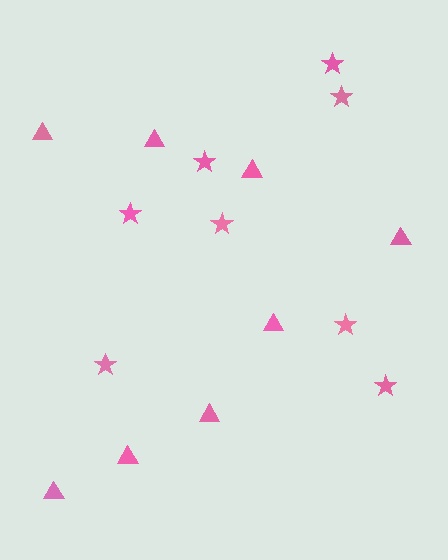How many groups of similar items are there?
There are 2 groups: one group of triangles (8) and one group of stars (8).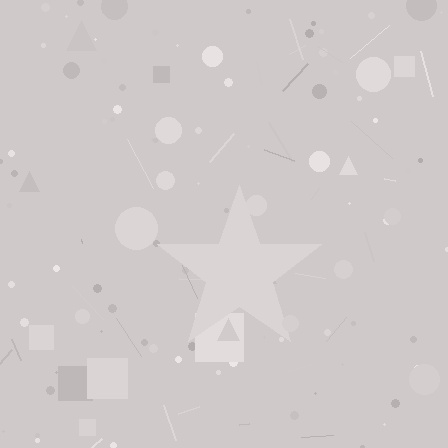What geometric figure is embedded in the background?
A star is embedded in the background.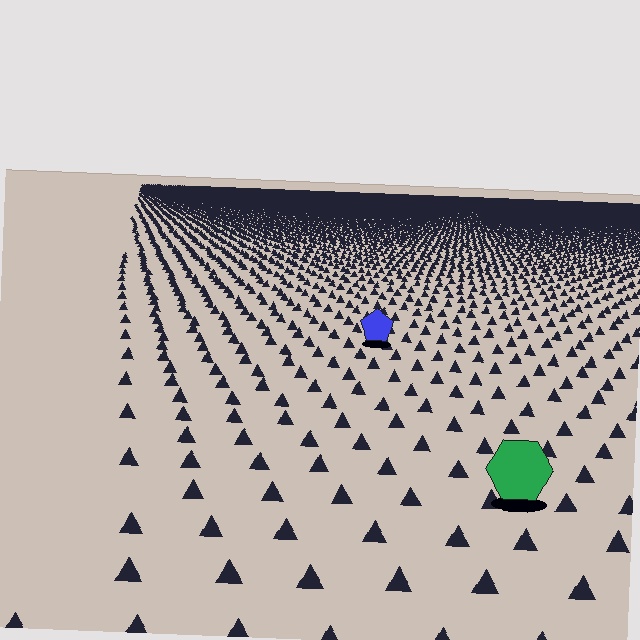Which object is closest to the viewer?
The green hexagon is closest. The texture marks near it are larger and more spread out.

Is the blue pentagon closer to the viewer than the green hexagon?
No. The green hexagon is closer — you can tell from the texture gradient: the ground texture is coarser near it.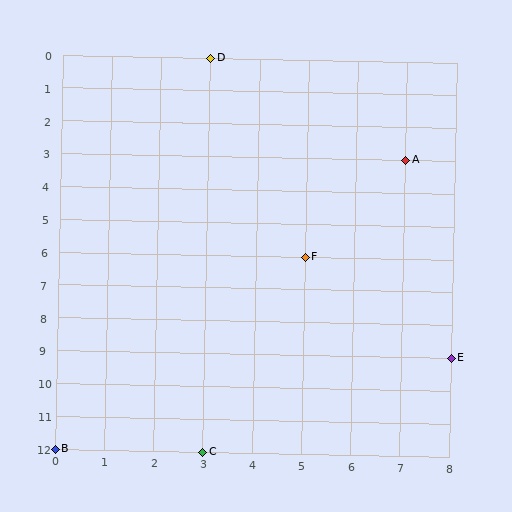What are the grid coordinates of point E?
Point E is at grid coordinates (8, 9).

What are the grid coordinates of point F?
Point F is at grid coordinates (5, 6).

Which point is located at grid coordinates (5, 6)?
Point F is at (5, 6).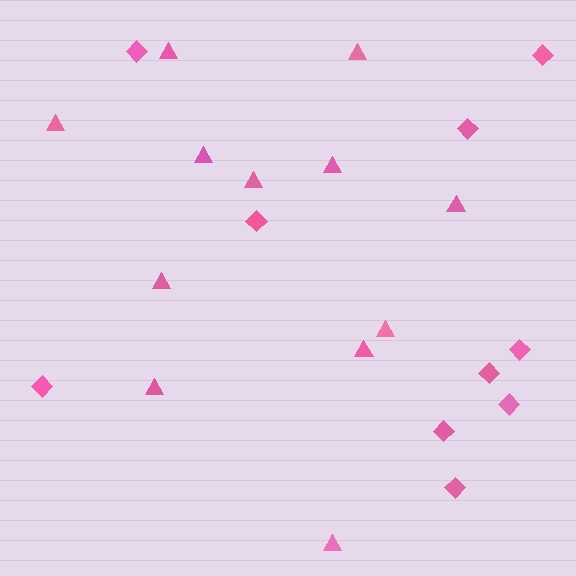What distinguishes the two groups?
There are 2 groups: one group of diamonds (10) and one group of triangles (12).